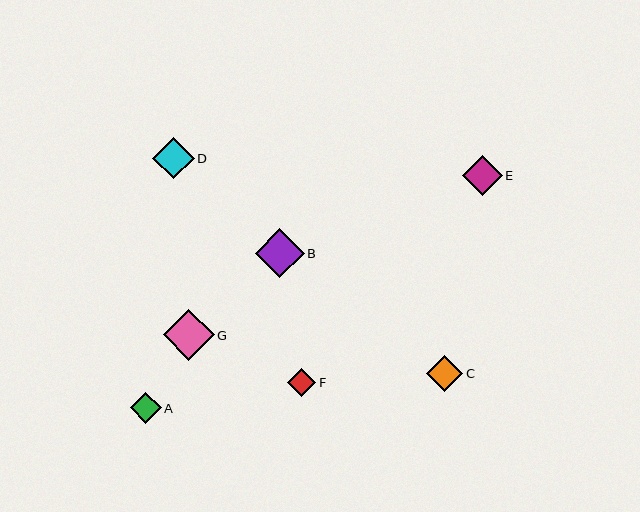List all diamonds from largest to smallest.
From largest to smallest: G, B, D, E, C, A, F.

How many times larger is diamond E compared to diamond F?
Diamond E is approximately 1.4 times the size of diamond F.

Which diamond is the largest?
Diamond G is the largest with a size of approximately 51 pixels.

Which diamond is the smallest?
Diamond F is the smallest with a size of approximately 28 pixels.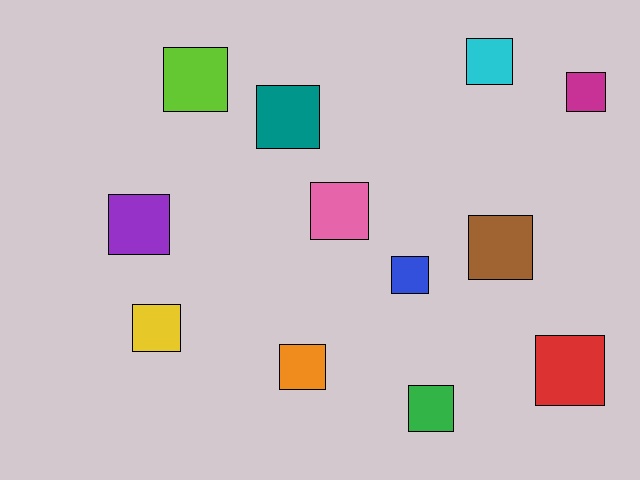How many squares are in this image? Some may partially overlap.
There are 12 squares.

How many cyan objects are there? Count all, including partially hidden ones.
There is 1 cyan object.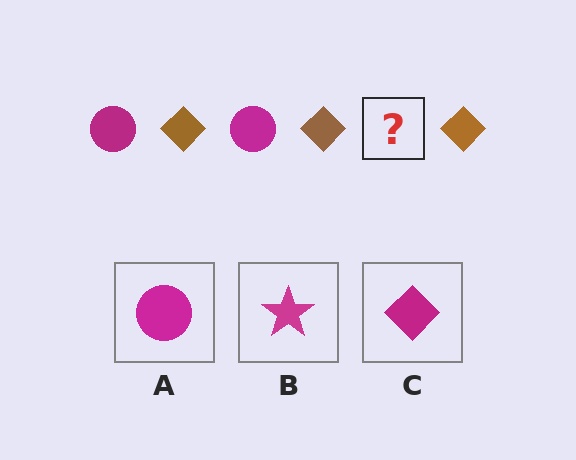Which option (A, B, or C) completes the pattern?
A.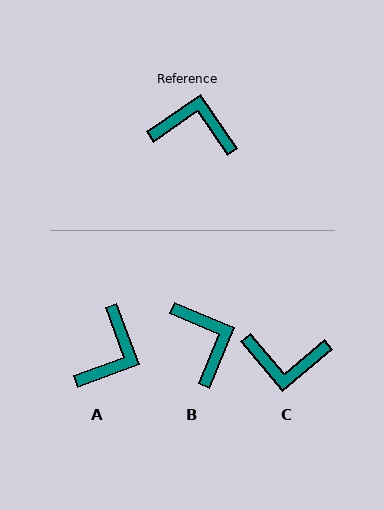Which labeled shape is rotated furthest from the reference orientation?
C, about 175 degrees away.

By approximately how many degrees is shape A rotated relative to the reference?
Approximately 105 degrees clockwise.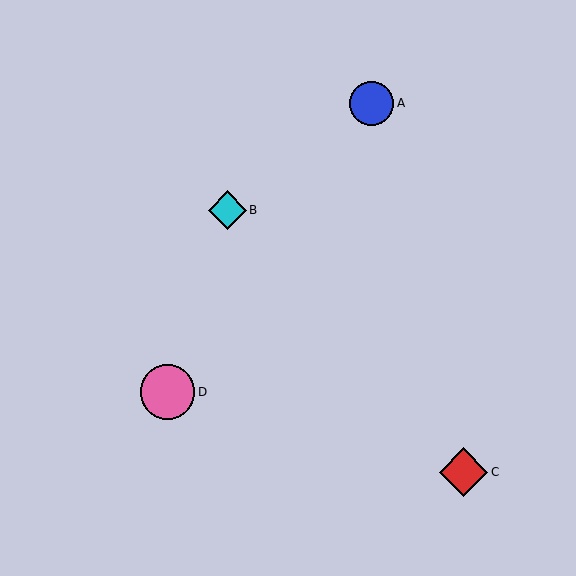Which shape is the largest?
The pink circle (labeled D) is the largest.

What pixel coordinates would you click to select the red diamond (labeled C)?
Click at (463, 472) to select the red diamond C.